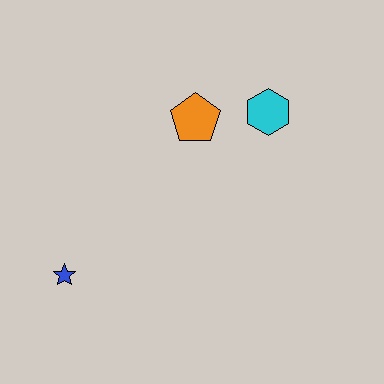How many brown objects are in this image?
There are no brown objects.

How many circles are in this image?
There are no circles.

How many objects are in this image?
There are 3 objects.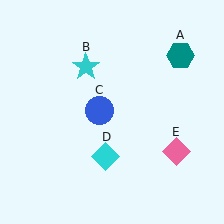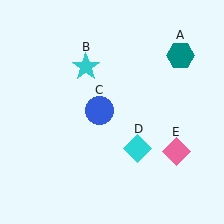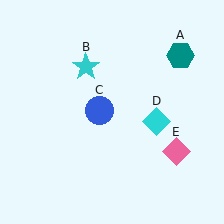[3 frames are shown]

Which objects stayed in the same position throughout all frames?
Teal hexagon (object A) and cyan star (object B) and blue circle (object C) and pink diamond (object E) remained stationary.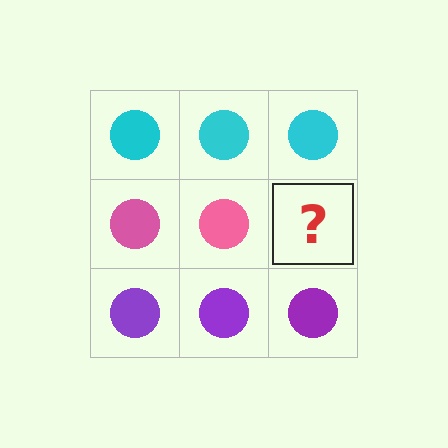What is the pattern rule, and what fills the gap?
The rule is that each row has a consistent color. The gap should be filled with a pink circle.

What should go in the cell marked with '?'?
The missing cell should contain a pink circle.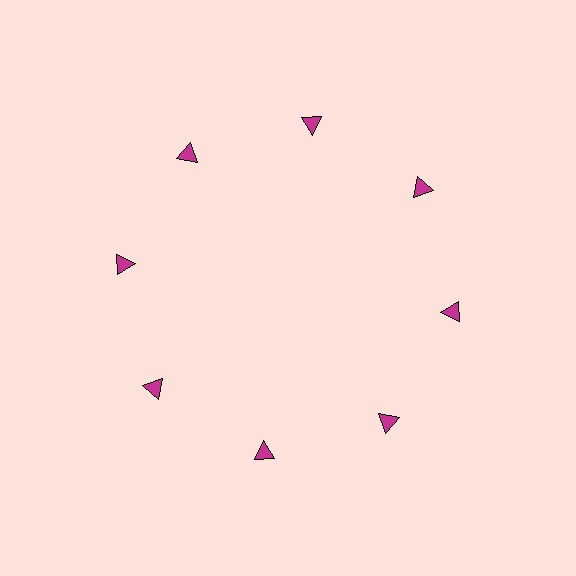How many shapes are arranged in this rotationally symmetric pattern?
There are 8 shapes, arranged in 8 groups of 1.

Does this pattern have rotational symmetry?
Yes, this pattern has 8-fold rotational symmetry. It looks the same after rotating 45 degrees around the center.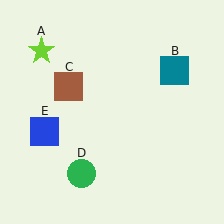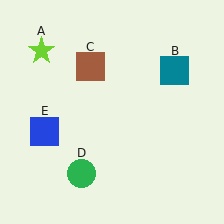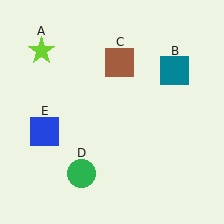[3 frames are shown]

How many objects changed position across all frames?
1 object changed position: brown square (object C).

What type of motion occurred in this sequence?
The brown square (object C) rotated clockwise around the center of the scene.